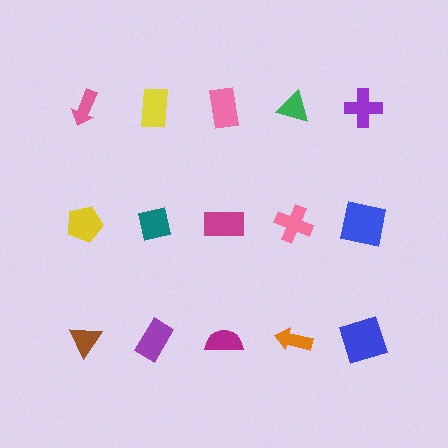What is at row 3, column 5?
A blue square.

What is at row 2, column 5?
A blue square.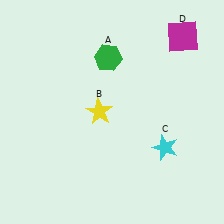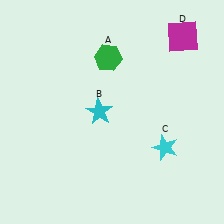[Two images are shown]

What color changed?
The star (B) changed from yellow in Image 1 to cyan in Image 2.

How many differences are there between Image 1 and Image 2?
There is 1 difference between the two images.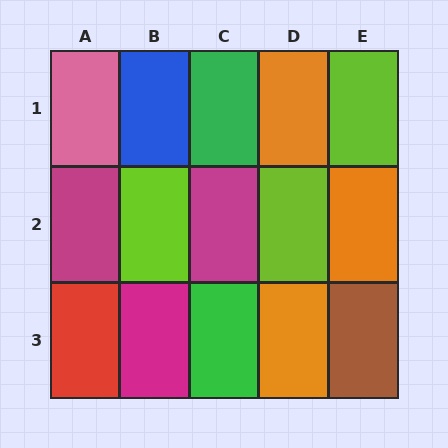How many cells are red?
1 cell is red.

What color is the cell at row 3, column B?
Magenta.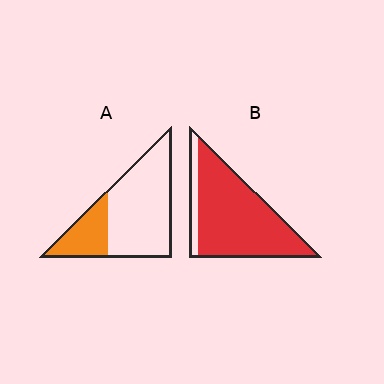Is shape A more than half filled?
No.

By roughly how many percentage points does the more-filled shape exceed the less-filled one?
By roughly 60 percentage points (B over A).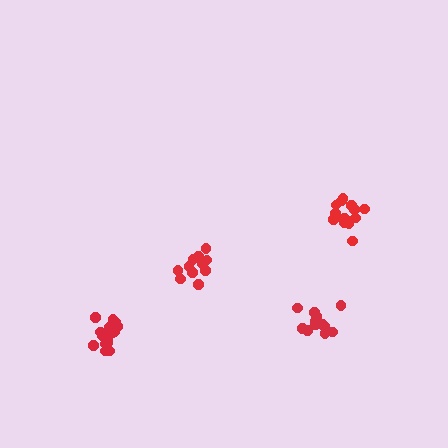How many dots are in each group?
Group 1: 13 dots, Group 2: 15 dots, Group 3: 11 dots, Group 4: 12 dots (51 total).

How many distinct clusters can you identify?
There are 4 distinct clusters.